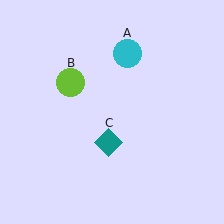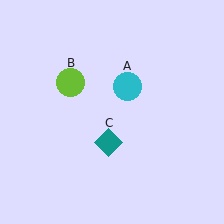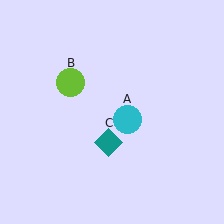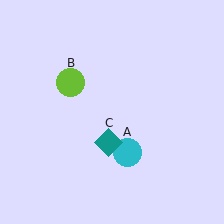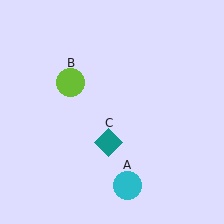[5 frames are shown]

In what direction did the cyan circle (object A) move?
The cyan circle (object A) moved down.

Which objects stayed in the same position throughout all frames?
Lime circle (object B) and teal diamond (object C) remained stationary.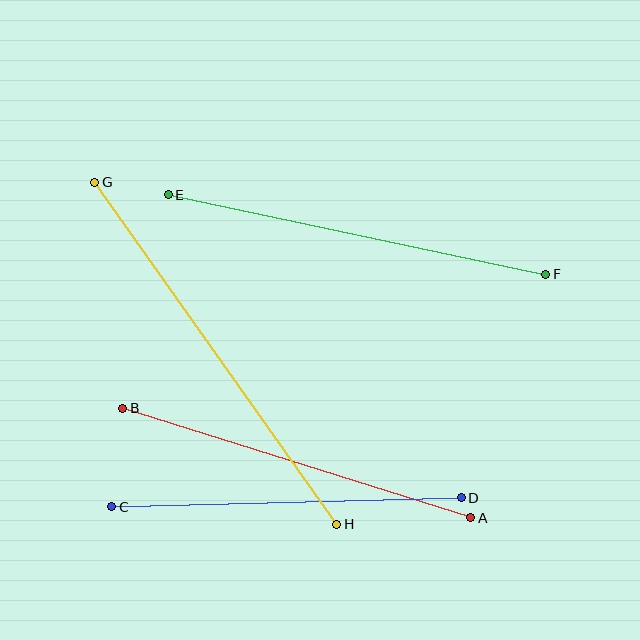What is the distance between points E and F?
The distance is approximately 386 pixels.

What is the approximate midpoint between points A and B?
The midpoint is at approximately (297, 463) pixels.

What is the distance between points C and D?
The distance is approximately 350 pixels.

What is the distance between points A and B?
The distance is approximately 365 pixels.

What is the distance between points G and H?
The distance is approximately 419 pixels.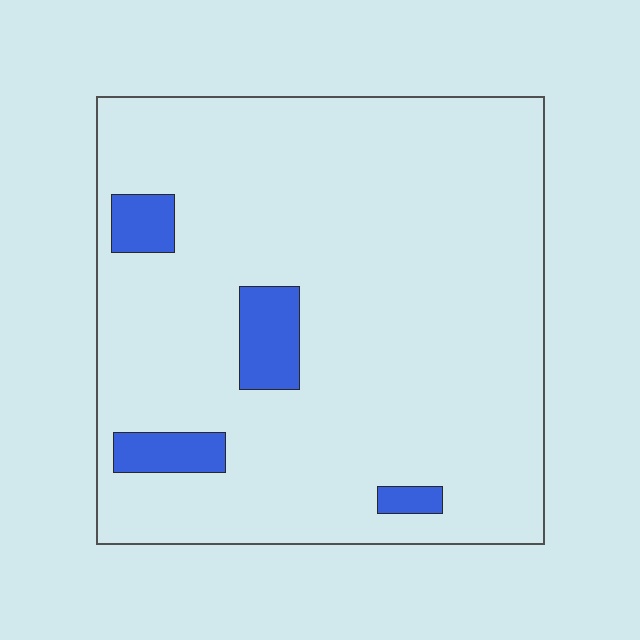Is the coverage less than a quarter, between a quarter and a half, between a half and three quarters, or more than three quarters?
Less than a quarter.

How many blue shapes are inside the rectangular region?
4.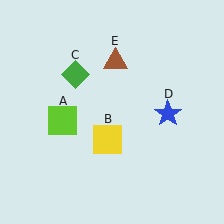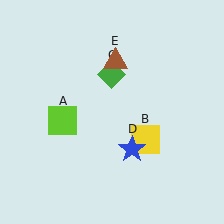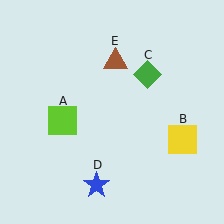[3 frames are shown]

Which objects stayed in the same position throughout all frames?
Lime square (object A) and brown triangle (object E) remained stationary.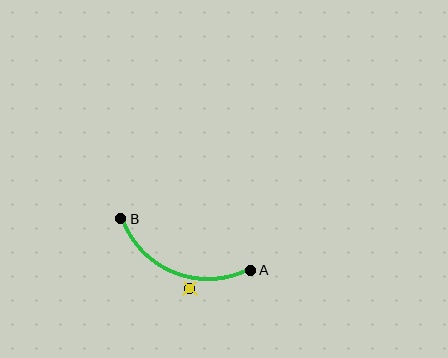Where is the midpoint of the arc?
The arc midpoint is the point on the curve farthest from the straight line joining A and B. It sits below that line.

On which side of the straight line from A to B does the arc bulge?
The arc bulges below the straight line connecting A and B.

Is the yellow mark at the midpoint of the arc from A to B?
No — the yellow mark does not lie on the arc at all. It sits slightly outside the curve.